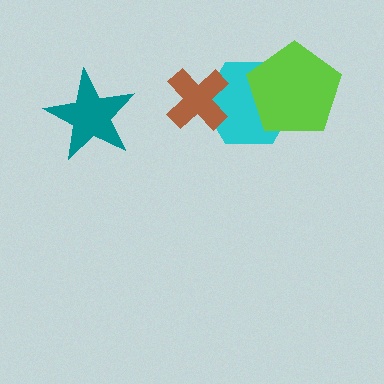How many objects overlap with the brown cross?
1 object overlaps with the brown cross.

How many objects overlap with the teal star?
0 objects overlap with the teal star.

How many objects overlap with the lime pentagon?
1 object overlaps with the lime pentagon.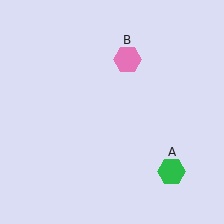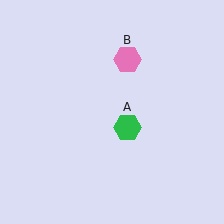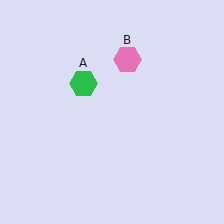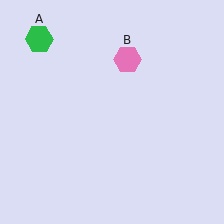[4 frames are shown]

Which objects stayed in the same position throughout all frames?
Pink hexagon (object B) remained stationary.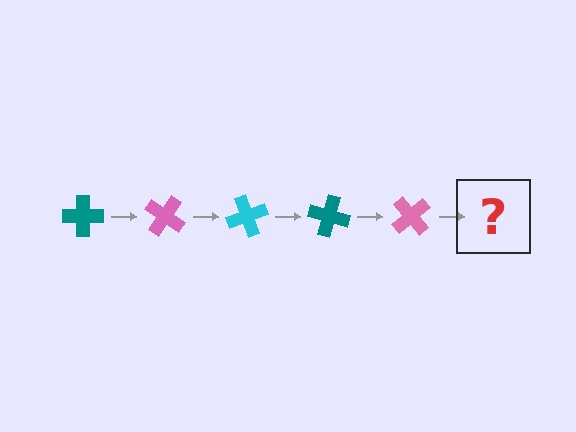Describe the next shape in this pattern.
It should be a cyan cross, rotated 175 degrees from the start.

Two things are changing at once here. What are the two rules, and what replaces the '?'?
The two rules are that it rotates 35 degrees each step and the color cycles through teal, pink, and cyan. The '?' should be a cyan cross, rotated 175 degrees from the start.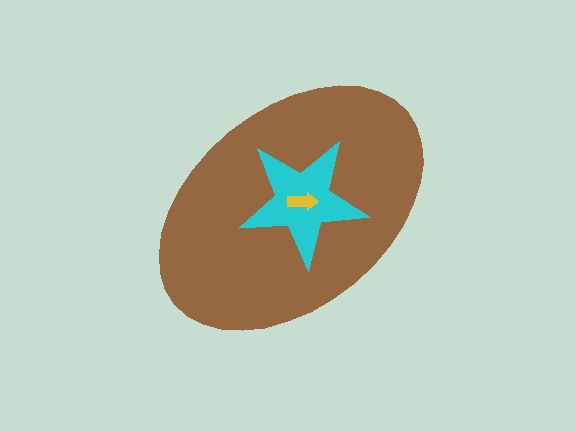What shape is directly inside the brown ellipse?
The cyan star.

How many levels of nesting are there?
3.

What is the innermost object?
The yellow arrow.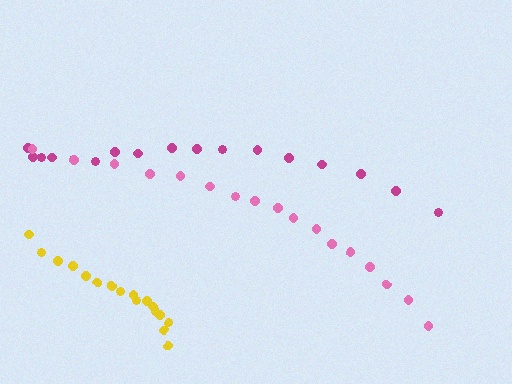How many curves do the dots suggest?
There are 3 distinct paths.